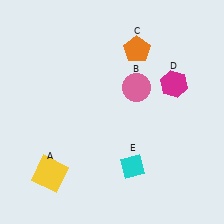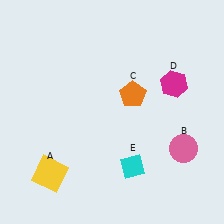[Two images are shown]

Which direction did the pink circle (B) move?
The pink circle (B) moved down.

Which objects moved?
The objects that moved are: the pink circle (B), the orange pentagon (C).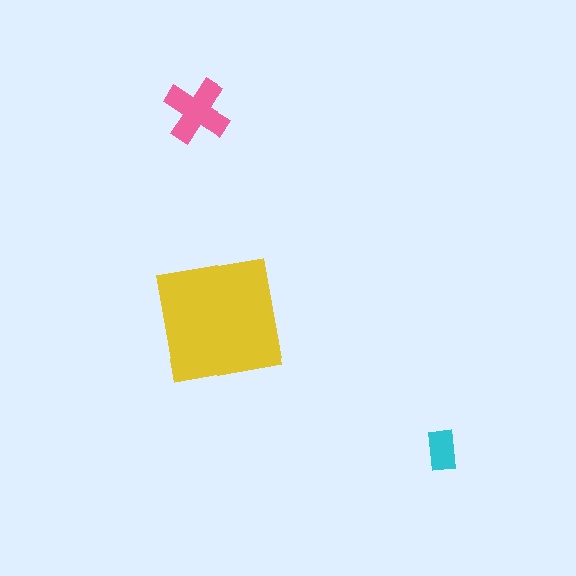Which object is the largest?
The yellow square.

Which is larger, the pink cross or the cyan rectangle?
The pink cross.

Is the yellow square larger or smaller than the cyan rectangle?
Larger.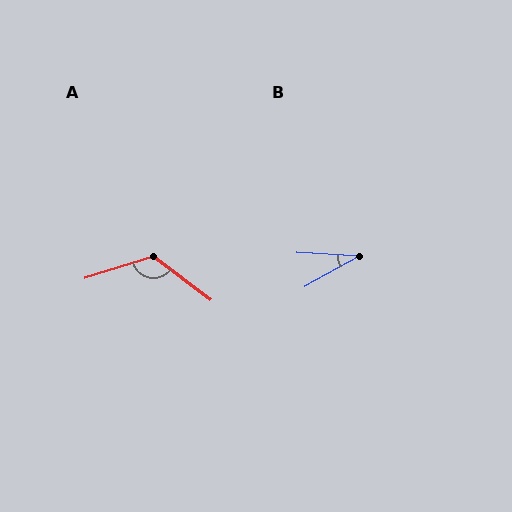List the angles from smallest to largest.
B (33°), A (125°).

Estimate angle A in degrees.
Approximately 125 degrees.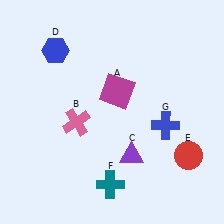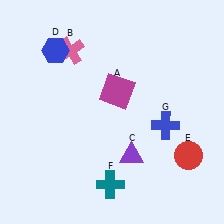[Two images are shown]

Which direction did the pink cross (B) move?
The pink cross (B) moved up.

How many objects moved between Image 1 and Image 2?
1 object moved between the two images.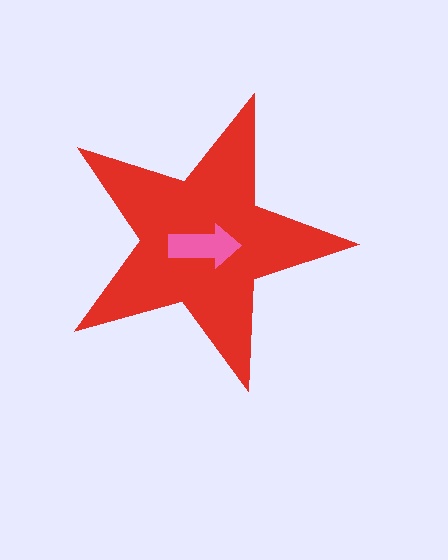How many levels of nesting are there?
2.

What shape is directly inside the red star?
The pink arrow.